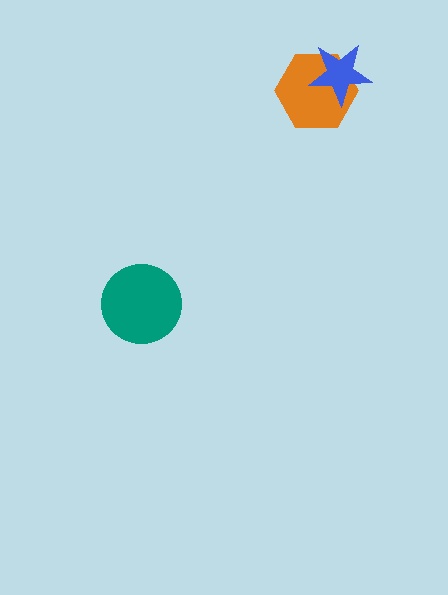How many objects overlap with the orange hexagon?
1 object overlaps with the orange hexagon.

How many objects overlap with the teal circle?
0 objects overlap with the teal circle.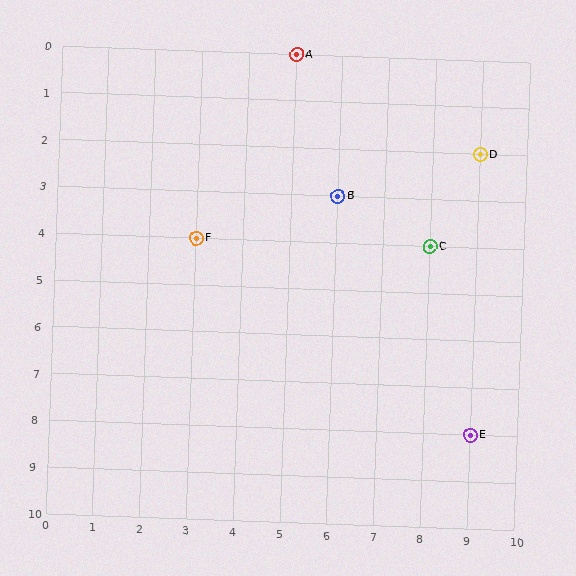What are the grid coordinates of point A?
Point A is at grid coordinates (5, 0).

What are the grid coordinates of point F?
Point F is at grid coordinates (3, 4).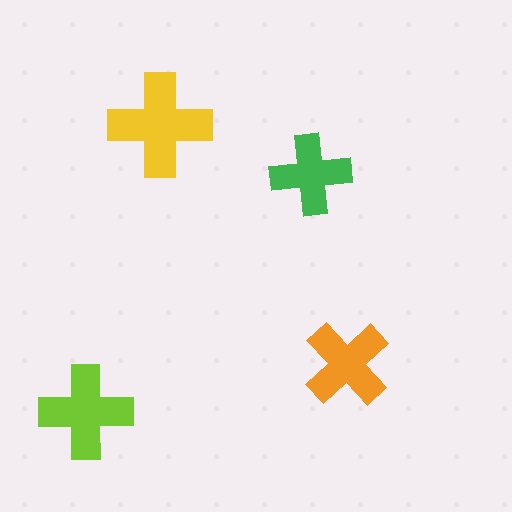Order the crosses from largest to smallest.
the yellow one, the lime one, the orange one, the green one.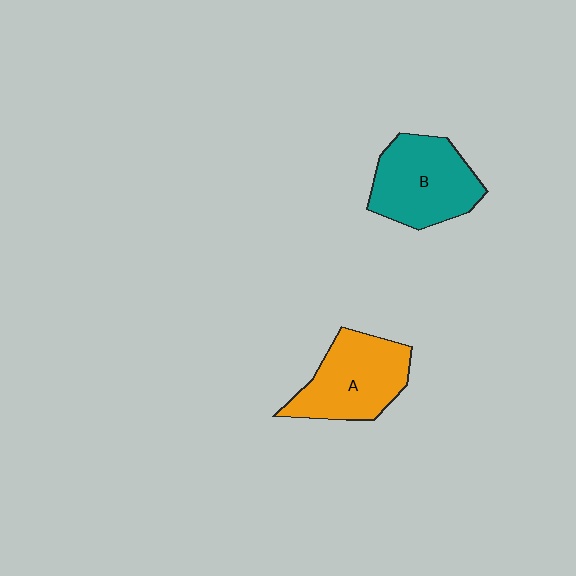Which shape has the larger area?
Shape B (teal).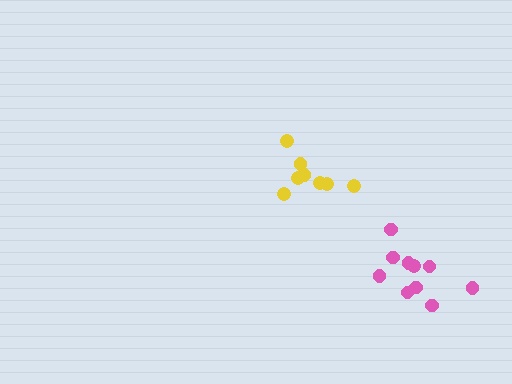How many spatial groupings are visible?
There are 2 spatial groupings.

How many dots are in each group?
Group 1: 10 dots, Group 2: 8 dots (18 total).